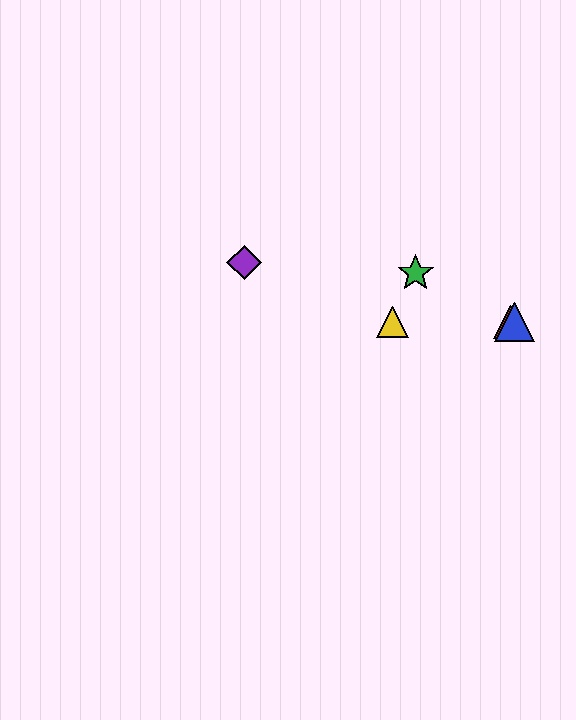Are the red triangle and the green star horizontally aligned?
No, the red triangle is at y≈322 and the green star is at y≈273.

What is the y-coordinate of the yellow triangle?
The yellow triangle is at y≈322.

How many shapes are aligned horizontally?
3 shapes (the red triangle, the blue triangle, the yellow triangle) are aligned horizontally.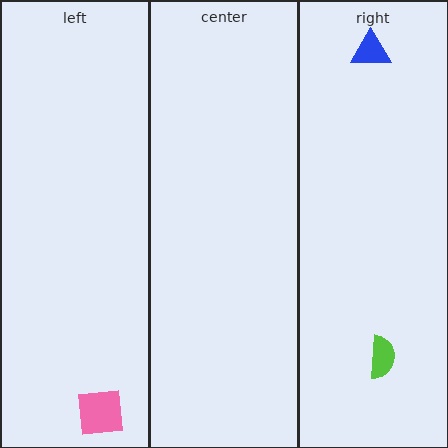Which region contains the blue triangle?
The right region.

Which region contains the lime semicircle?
The right region.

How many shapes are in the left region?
1.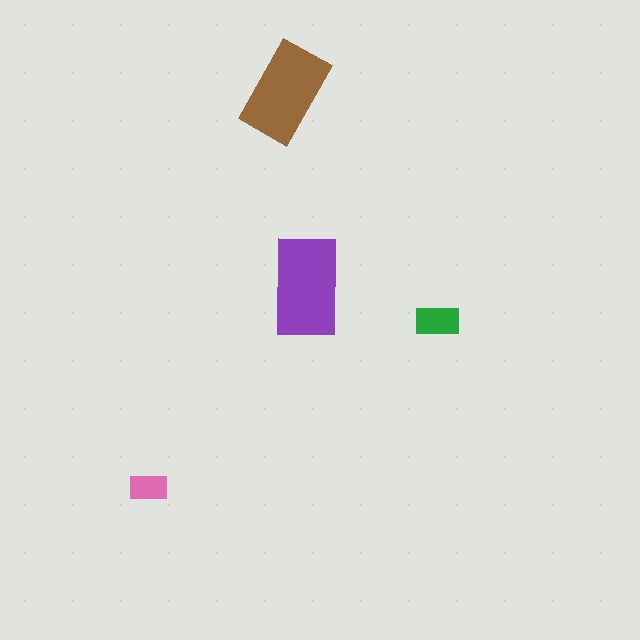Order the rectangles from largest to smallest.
the purple one, the brown one, the green one, the pink one.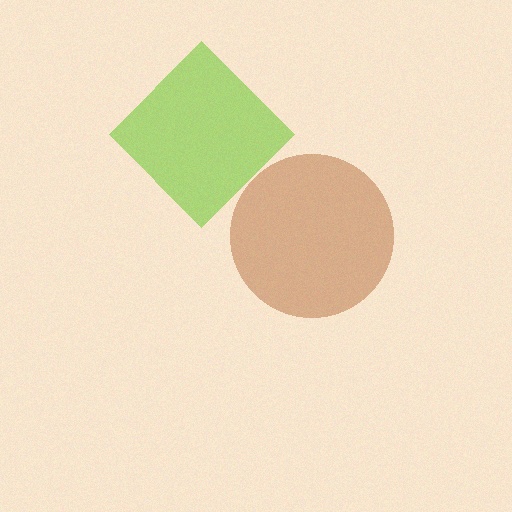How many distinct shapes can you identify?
There are 2 distinct shapes: a lime diamond, a brown circle.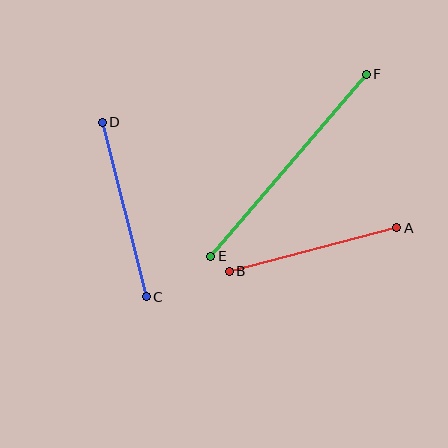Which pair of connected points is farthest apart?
Points E and F are farthest apart.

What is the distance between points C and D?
The distance is approximately 180 pixels.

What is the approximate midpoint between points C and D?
The midpoint is at approximately (124, 210) pixels.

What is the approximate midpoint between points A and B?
The midpoint is at approximately (313, 250) pixels.